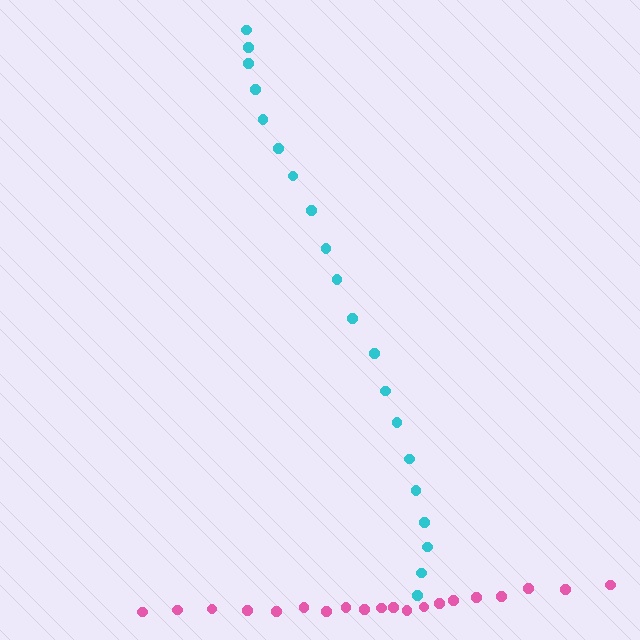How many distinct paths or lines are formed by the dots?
There are 2 distinct paths.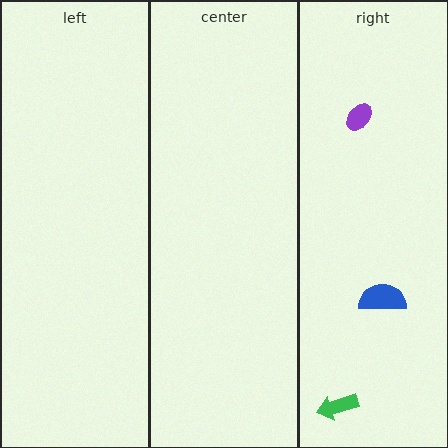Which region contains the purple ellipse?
The right region.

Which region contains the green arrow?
The right region.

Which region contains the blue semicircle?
The right region.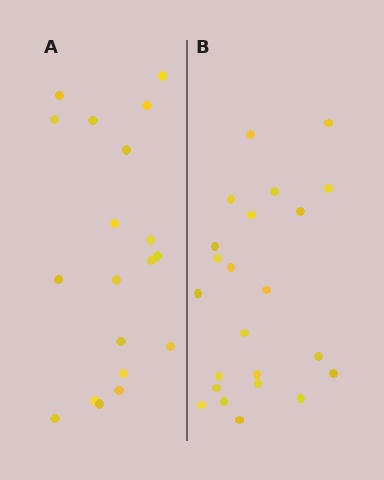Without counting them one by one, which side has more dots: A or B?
Region B (the right region) has more dots.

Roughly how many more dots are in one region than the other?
Region B has about 4 more dots than region A.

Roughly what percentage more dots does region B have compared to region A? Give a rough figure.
About 20% more.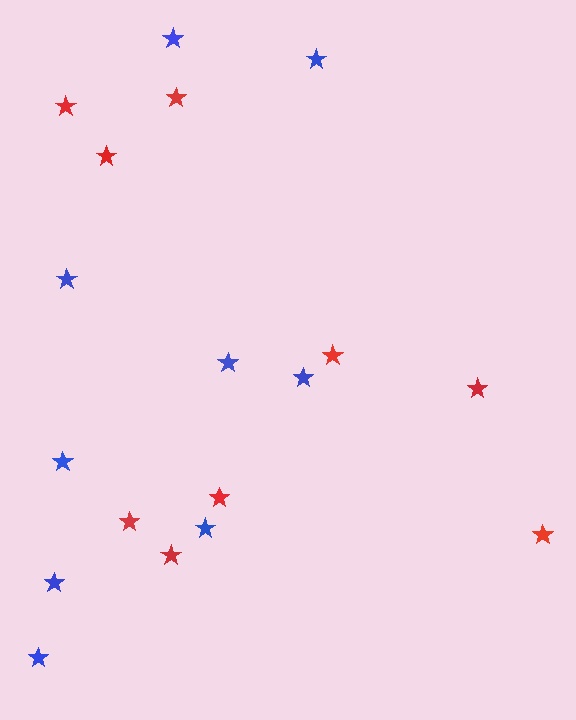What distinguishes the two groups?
There are 2 groups: one group of red stars (9) and one group of blue stars (9).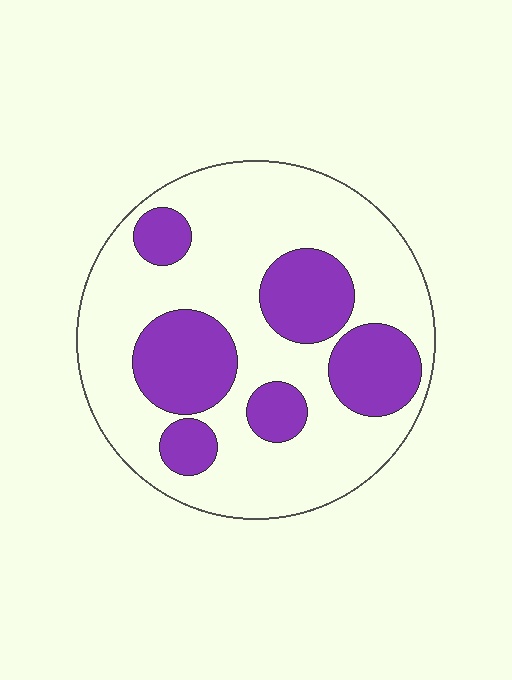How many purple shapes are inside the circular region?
6.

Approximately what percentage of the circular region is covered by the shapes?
Approximately 30%.